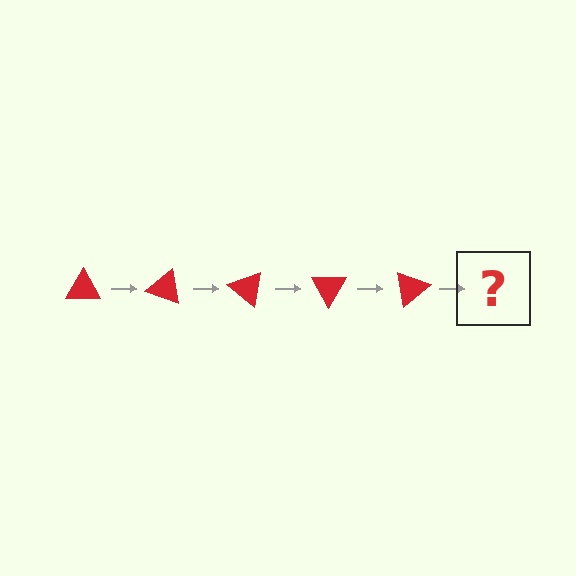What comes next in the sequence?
The next element should be a red triangle rotated 100 degrees.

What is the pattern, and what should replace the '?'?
The pattern is that the triangle rotates 20 degrees each step. The '?' should be a red triangle rotated 100 degrees.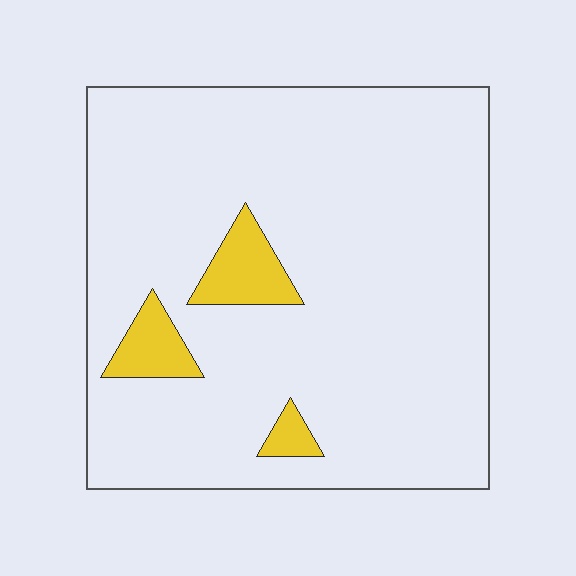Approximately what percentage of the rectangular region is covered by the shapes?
Approximately 10%.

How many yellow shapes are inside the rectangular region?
3.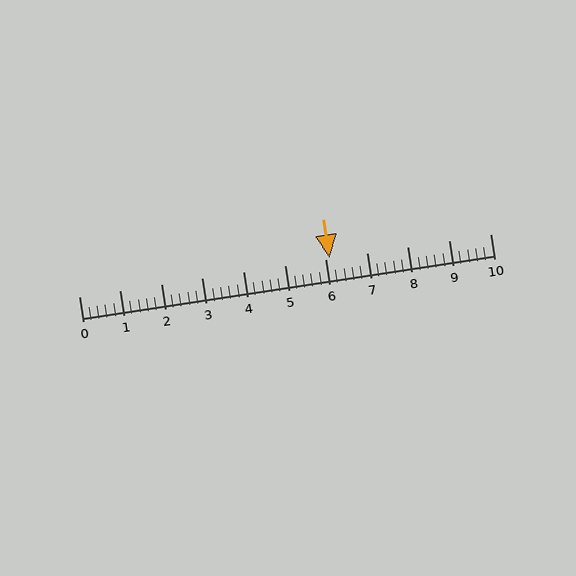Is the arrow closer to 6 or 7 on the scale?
The arrow is closer to 6.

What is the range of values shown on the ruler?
The ruler shows values from 0 to 10.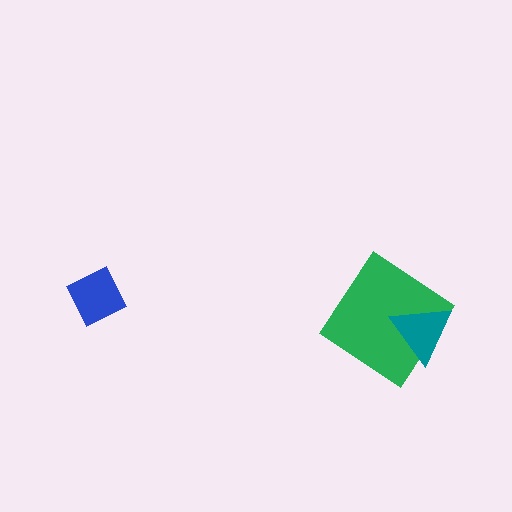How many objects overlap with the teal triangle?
1 object overlaps with the teal triangle.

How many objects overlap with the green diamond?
1 object overlaps with the green diamond.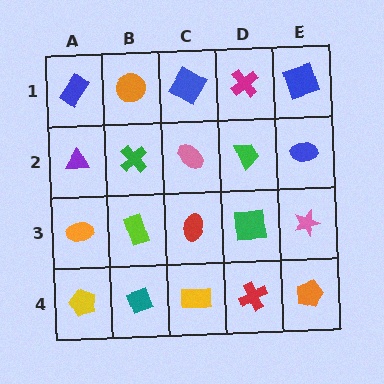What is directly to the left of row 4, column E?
A red cross.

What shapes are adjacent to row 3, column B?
A green cross (row 2, column B), a teal diamond (row 4, column B), an orange ellipse (row 3, column A), a red ellipse (row 3, column C).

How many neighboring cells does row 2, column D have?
4.